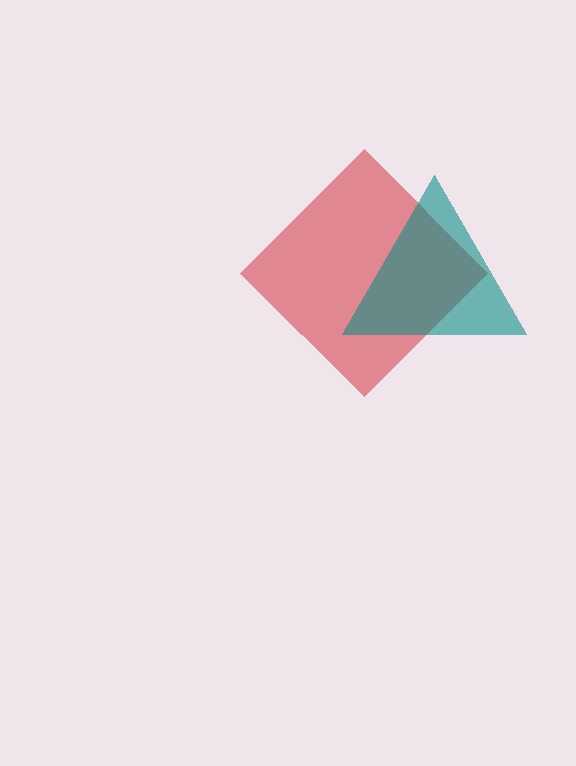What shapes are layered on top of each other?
The layered shapes are: a red diamond, a teal triangle.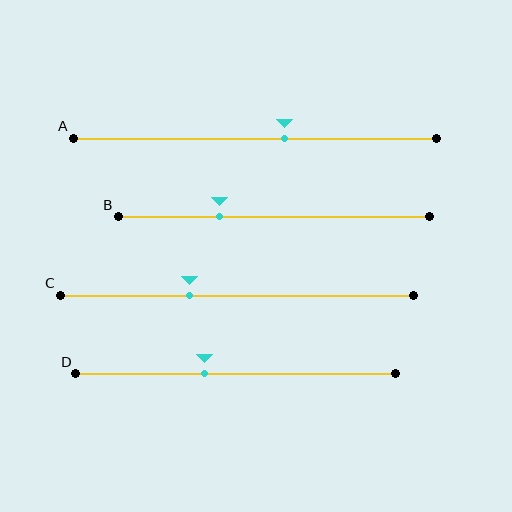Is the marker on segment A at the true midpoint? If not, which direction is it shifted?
No, the marker on segment A is shifted to the right by about 8% of the segment length.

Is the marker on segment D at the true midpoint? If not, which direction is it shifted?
No, the marker on segment D is shifted to the left by about 10% of the segment length.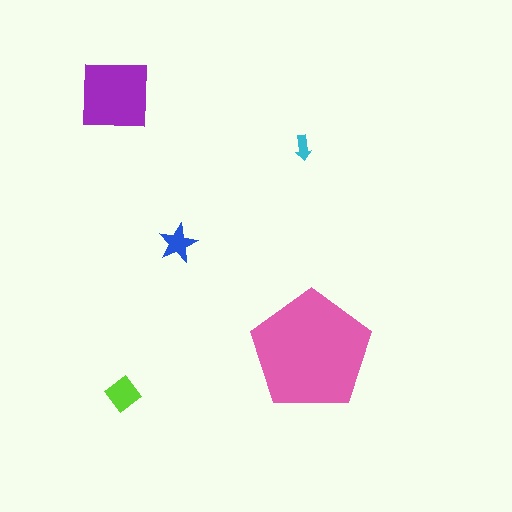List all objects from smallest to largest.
The cyan arrow, the blue star, the lime diamond, the purple square, the pink pentagon.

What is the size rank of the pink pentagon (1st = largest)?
1st.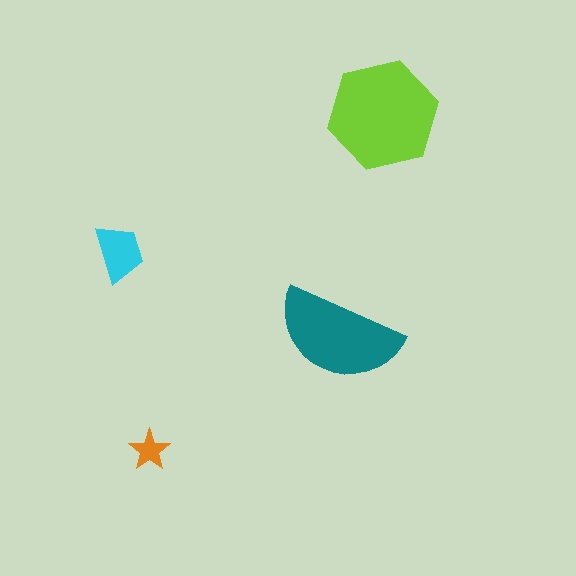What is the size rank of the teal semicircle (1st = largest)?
2nd.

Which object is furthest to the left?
The cyan trapezoid is leftmost.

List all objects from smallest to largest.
The orange star, the cyan trapezoid, the teal semicircle, the lime hexagon.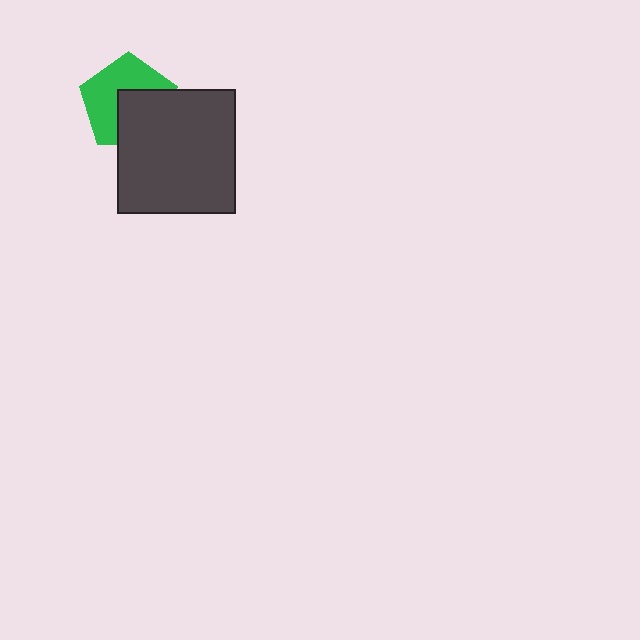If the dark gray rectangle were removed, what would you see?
You would see the complete green pentagon.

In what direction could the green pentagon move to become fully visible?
The green pentagon could move toward the upper-left. That would shift it out from behind the dark gray rectangle entirely.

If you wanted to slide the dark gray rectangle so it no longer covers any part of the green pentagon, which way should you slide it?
Slide it toward the lower-right — that is the most direct way to separate the two shapes.